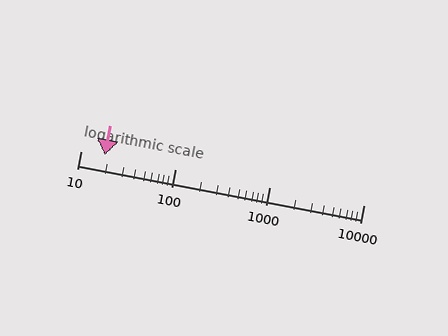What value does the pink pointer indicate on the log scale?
The pointer indicates approximately 18.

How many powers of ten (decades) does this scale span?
The scale spans 3 decades, from 10 to 10000.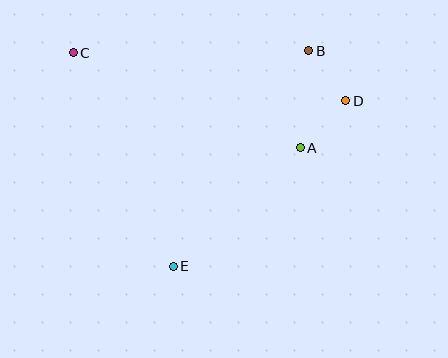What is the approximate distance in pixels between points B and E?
The distance between B and E is approximately 255 pixels.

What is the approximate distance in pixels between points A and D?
The distance between A and D is approximately 65 pixels.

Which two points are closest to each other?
Points B and D are closest to each other.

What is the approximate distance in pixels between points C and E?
The distance between C and E is approximately 235 pixels.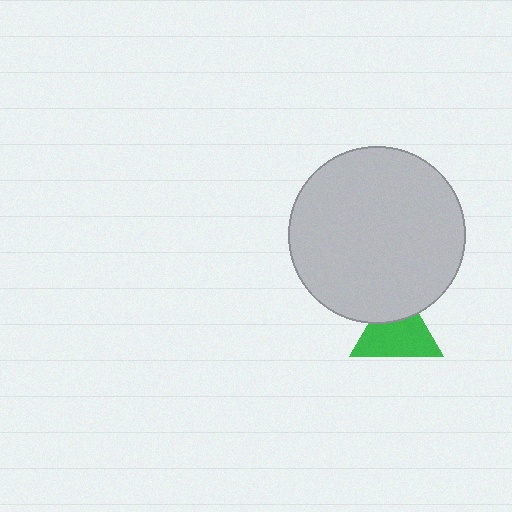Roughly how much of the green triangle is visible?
Most of it is visible (roughly 69%).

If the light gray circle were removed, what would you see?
You would see the complete green triangle.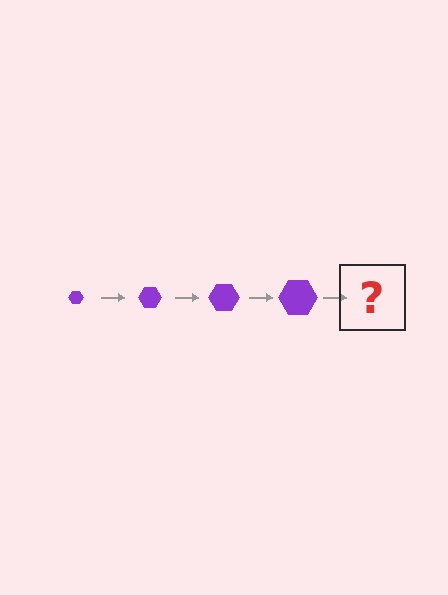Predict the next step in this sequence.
The next step is a purple hexagon, larger than the previous one.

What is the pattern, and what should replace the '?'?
The pattern is that the hexagon gets progressively larger each step. The '?' should be a purple hexagon, larger than the previous one.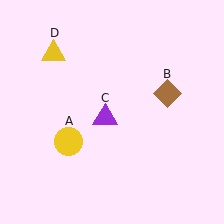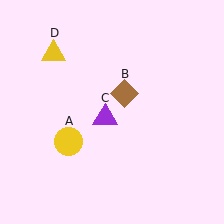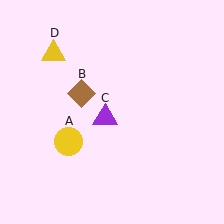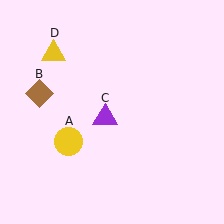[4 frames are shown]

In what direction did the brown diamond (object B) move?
The brown diamond (object B) moved left.